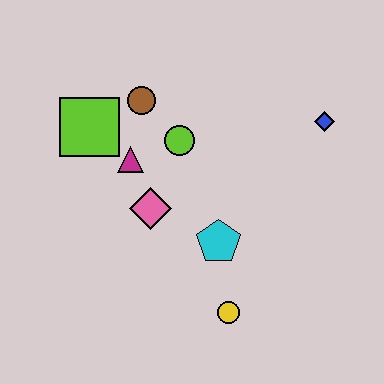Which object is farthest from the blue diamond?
The lime square is farthest from the blue diamond.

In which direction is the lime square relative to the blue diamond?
The lime square is to the left of the blue diamond.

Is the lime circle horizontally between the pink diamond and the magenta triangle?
No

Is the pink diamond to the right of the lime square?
Yes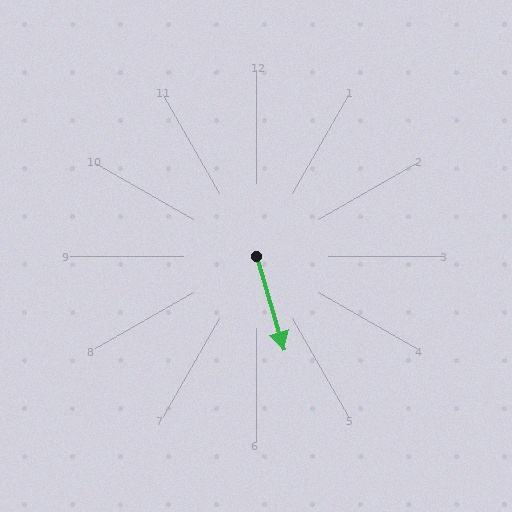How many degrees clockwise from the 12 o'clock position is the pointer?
Approximately 163 degrees.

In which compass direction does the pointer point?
South.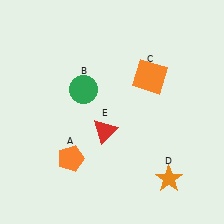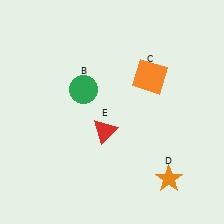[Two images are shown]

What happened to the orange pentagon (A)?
The orange pentagon (A) was removed in Image 2. It was in the bottom-left area of Image 1.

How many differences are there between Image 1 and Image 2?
There is 1 difference between the two images.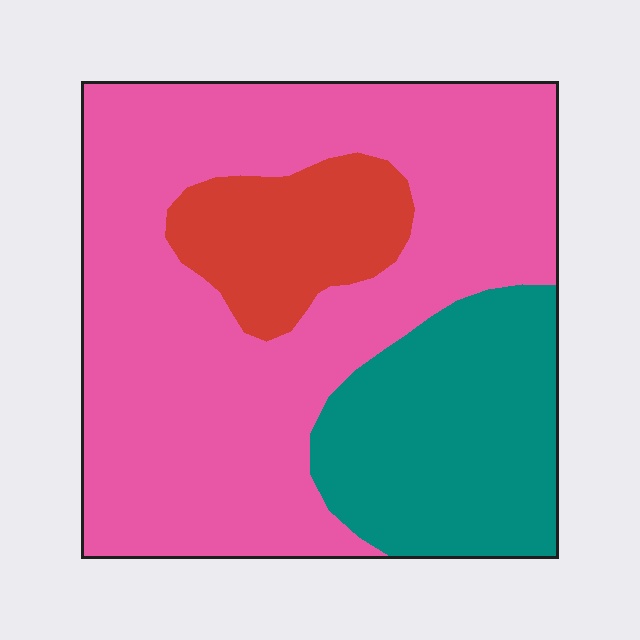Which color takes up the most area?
Pink, at roughly 65%.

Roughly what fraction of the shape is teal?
Teal covers around 25% of the shape.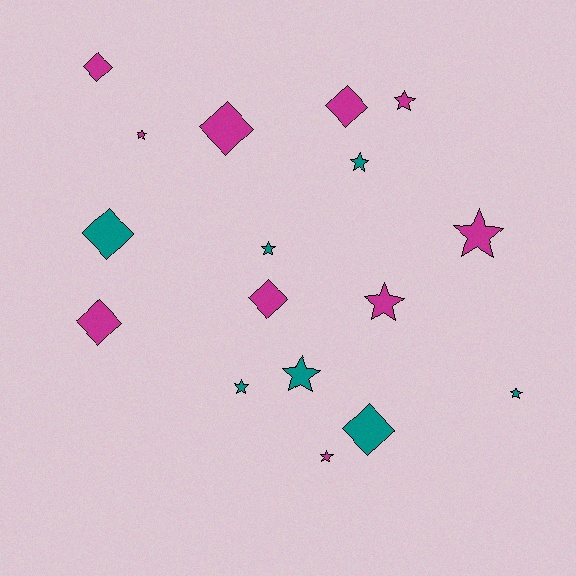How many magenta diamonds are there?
There are 5 magenta diamonds.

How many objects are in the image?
There are 17 objects.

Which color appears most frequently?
Magenta, with 10 objects.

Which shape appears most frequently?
Star, with 10 objects.